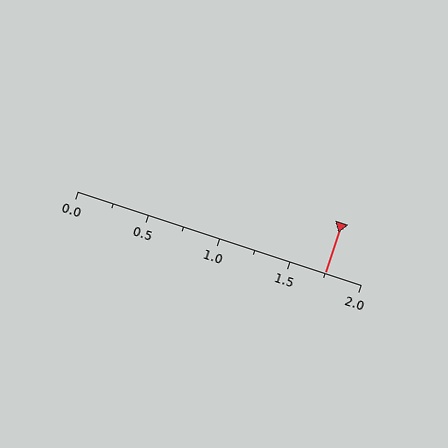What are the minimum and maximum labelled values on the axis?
The axis runs from 0.0 to 2.0.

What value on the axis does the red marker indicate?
The marker indicates approximately 1.75.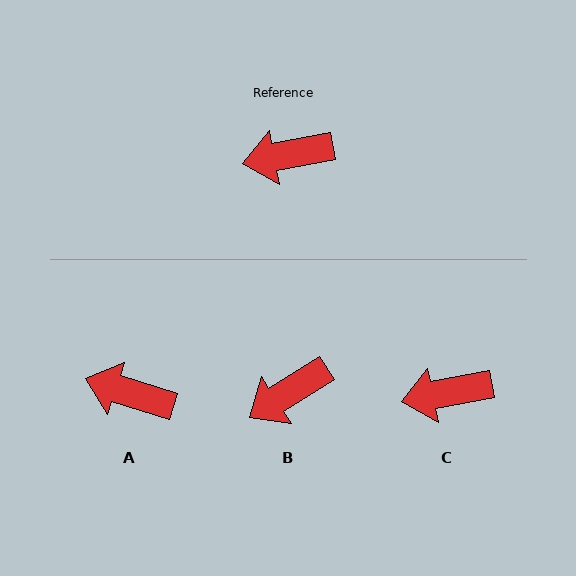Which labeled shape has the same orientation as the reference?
C.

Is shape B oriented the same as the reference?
No, it is off by about 22 degrees.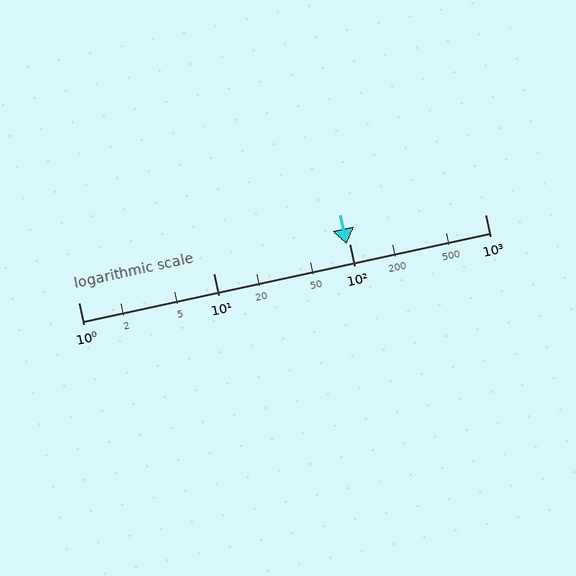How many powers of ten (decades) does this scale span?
The scale spans 3 decades, from 1 to 1000.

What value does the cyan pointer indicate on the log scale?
The pointer indicates approximately 96.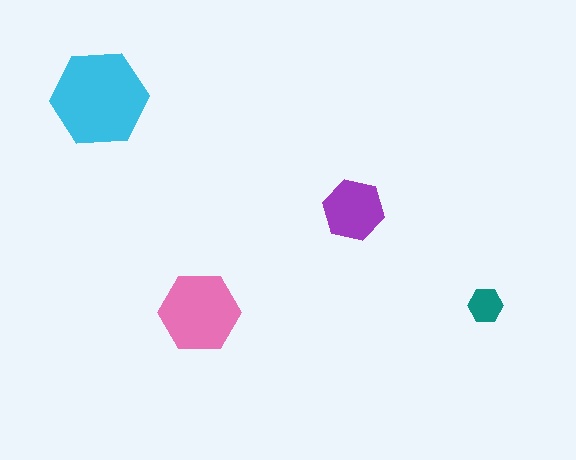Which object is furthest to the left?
The cyan hexagon is leftmost.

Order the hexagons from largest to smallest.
the cyan one, the pink one, the purple one, the teal one.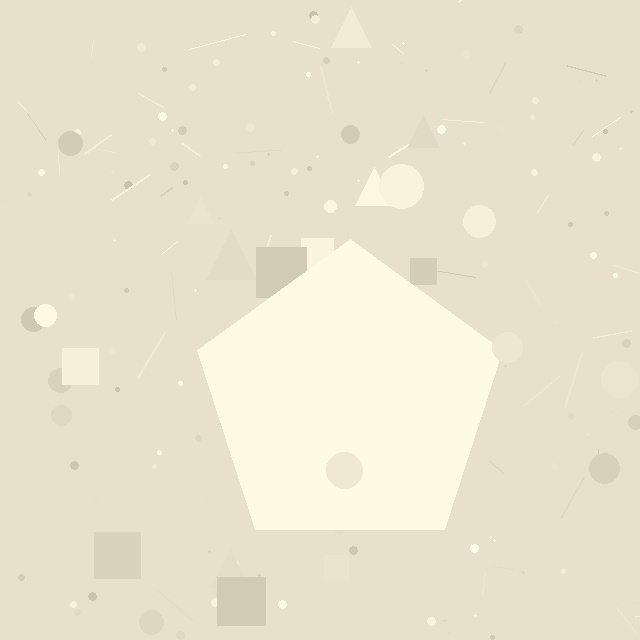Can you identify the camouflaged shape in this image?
The camouflaged shape is a pentagon.